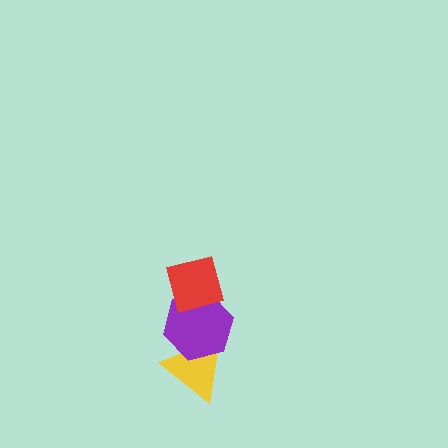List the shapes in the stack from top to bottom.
From top to bottom: the red square, the purple hexagon, the yellow triangle.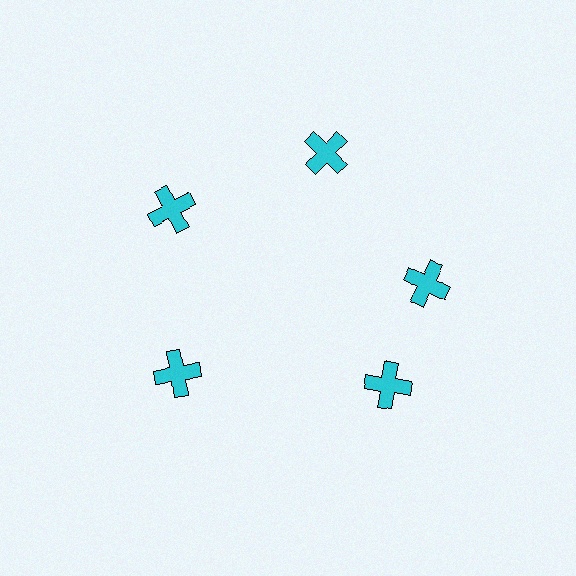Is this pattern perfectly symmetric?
No. The 5 cyan crosses are arranged in a ring, but one element near the 5 o'clock position is rotated out of alignment along the ring, breaking the 5-fold rotational symmetry.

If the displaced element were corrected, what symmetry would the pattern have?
It would have 5-fold rotational symmetry — the pattern would map onto itself every 72 degrees.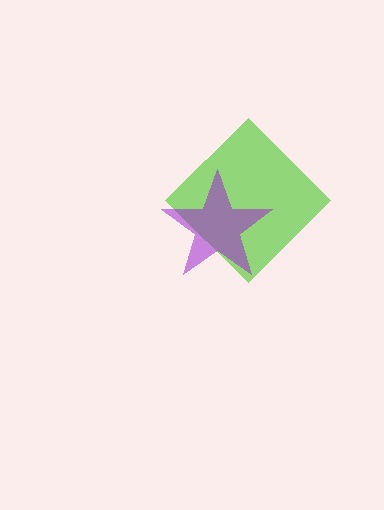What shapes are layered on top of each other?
The layered shapes are: a lime diamond, a purple star.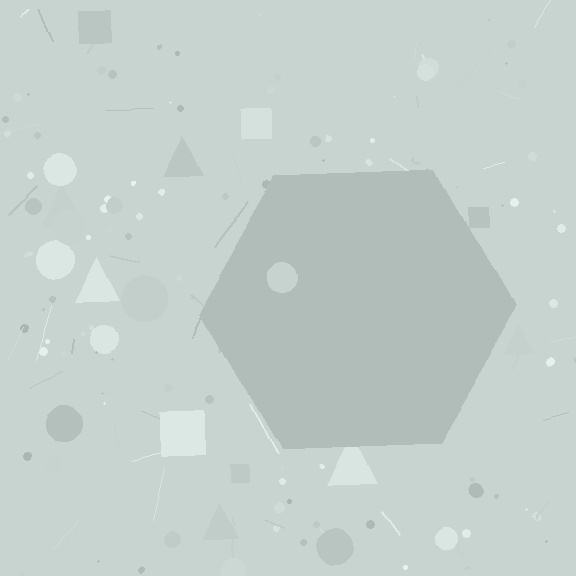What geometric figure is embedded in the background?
A hexagon is embedded in the background.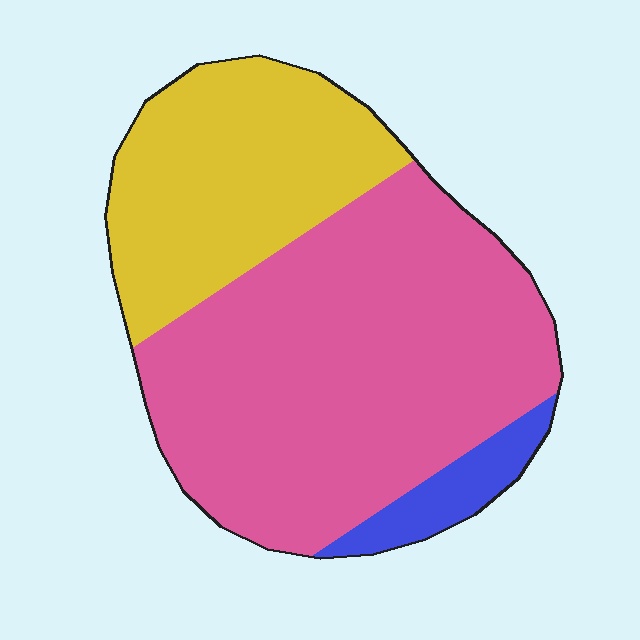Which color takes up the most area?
Pink, at roughly 60%.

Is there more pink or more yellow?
Pink.